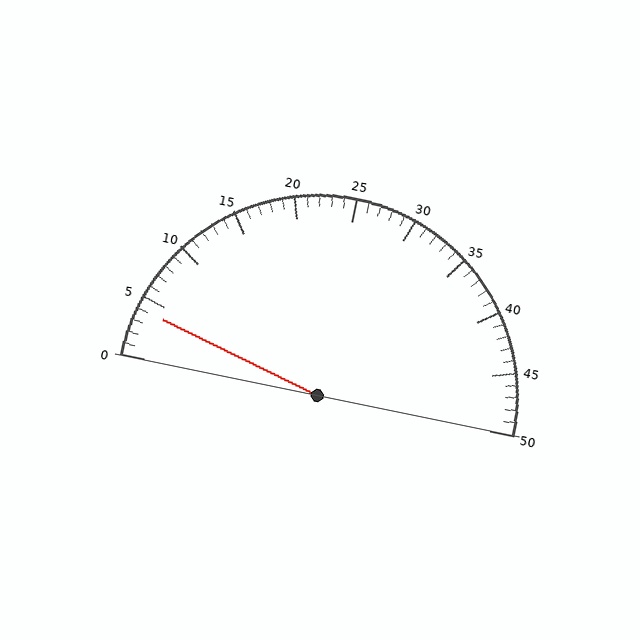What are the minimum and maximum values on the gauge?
The gauge ranges from 0 to 50.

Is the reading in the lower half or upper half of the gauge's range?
The reading is in the lower half of the range (0 to 50).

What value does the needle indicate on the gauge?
The needle indicates approximately 4.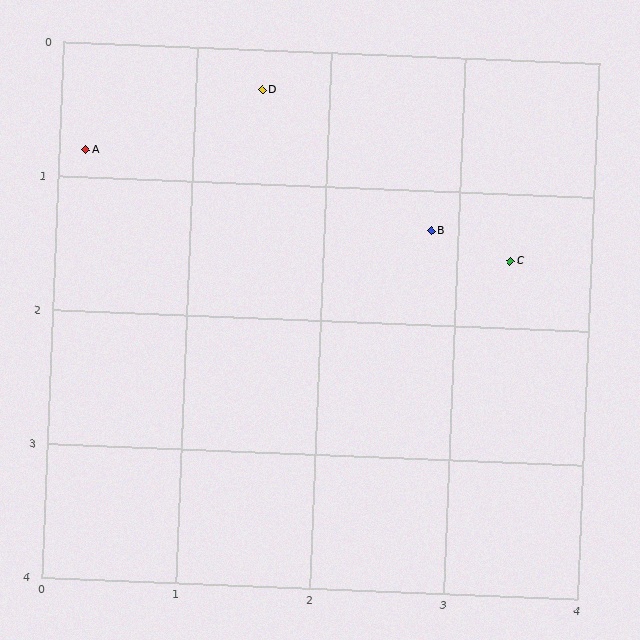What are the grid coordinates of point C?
Point C is at approximately (3.4, 1.5).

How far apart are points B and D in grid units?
Points B and D are about 1.6 grid units apart.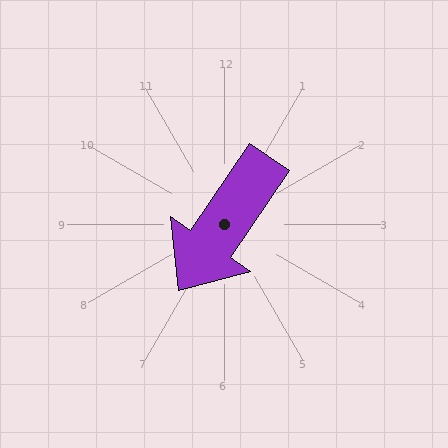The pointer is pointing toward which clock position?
Roughly 7 o'clock.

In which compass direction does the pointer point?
Southwest.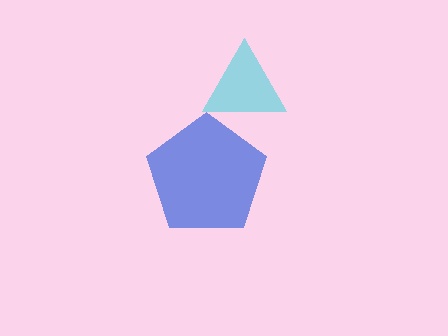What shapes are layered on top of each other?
The layered shapes are: a blue pentagon, a cyan triangle.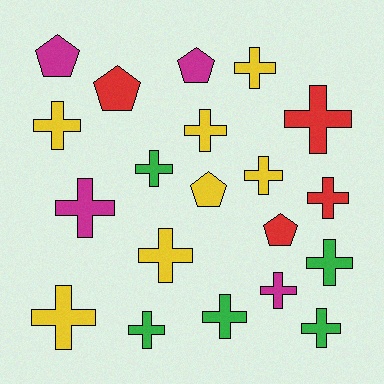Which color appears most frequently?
Yellow, with 7 objects.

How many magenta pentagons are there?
There are 2 magenta pentagons.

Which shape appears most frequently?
Cross, with 15 objects.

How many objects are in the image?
There are 20 objects.